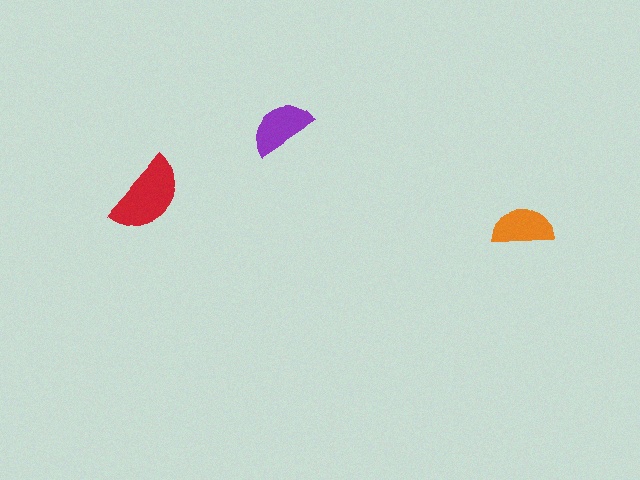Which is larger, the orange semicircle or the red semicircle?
The red one.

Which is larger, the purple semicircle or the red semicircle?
The red one.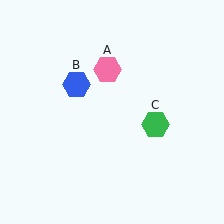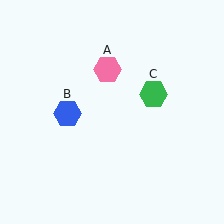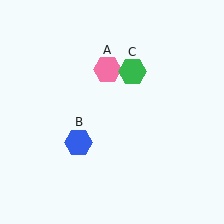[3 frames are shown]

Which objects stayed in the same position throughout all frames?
Pink hexagon (object A) remained stationary.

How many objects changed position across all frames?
2 objects changed position: blue hexagon (object B), green hexagon (object C).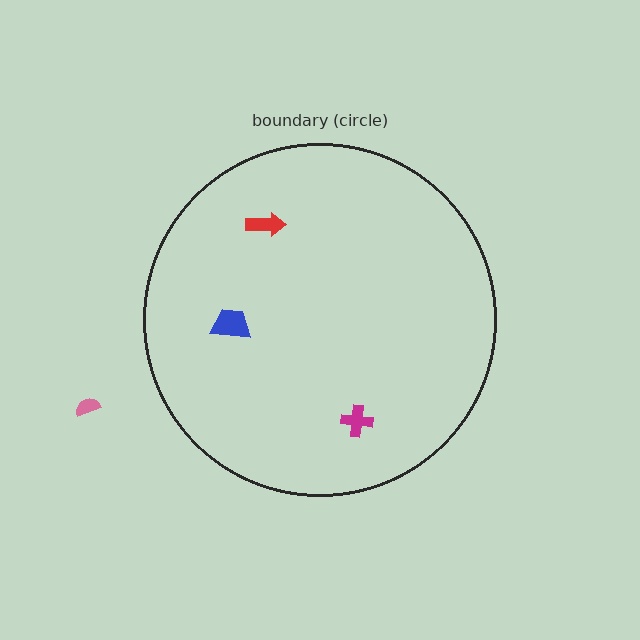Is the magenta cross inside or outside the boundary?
Inside.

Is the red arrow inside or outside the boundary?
Inside.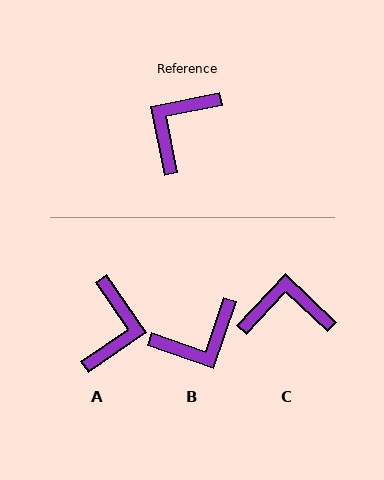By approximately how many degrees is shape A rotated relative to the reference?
Approximately 157 degrees clockwise.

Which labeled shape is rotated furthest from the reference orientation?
A, about 157 degrees away.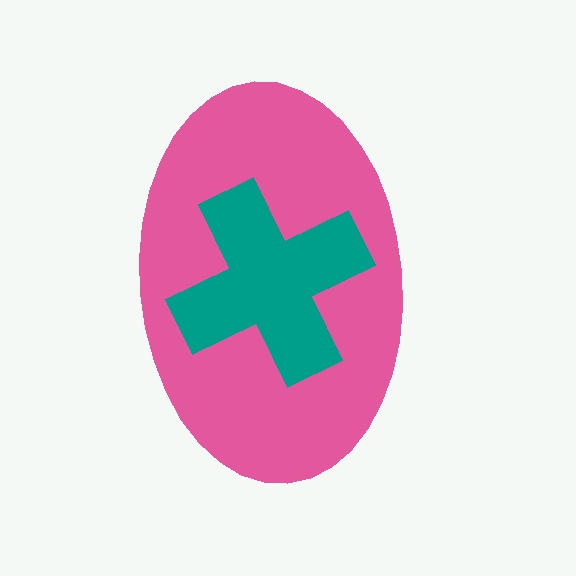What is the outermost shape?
The pink ellipse.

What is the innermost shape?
The teal cross.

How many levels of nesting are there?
2.